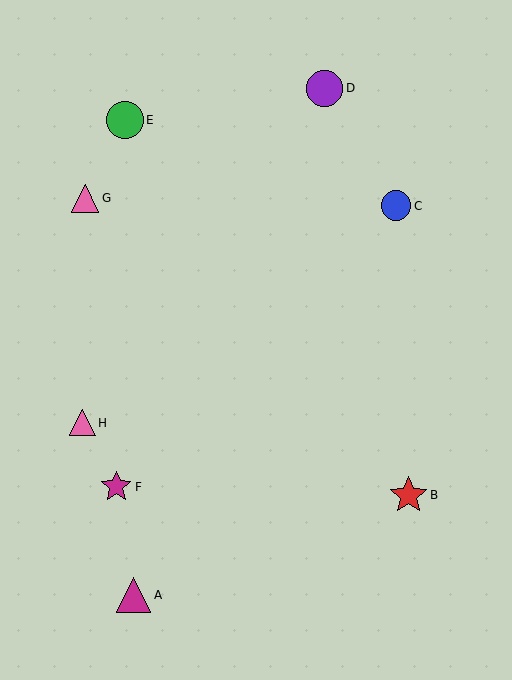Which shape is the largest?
The red star (labeled B) is the largest.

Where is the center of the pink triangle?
The center of the pink triangle is at (85, 198).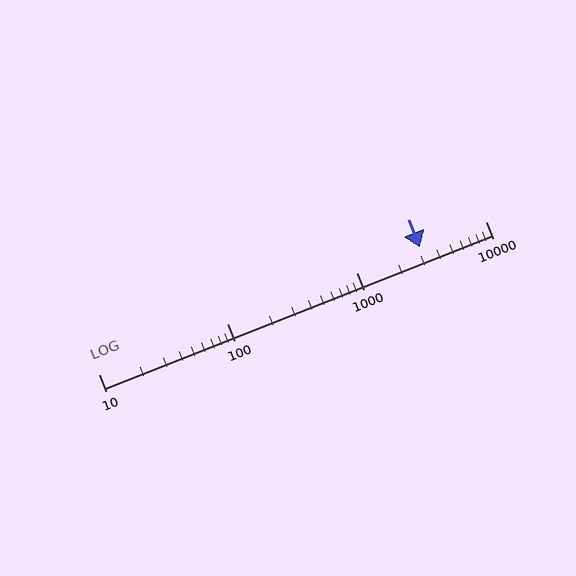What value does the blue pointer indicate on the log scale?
The pointer indicates approximately 3100.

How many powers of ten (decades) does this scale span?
The scale spans 3 decades, from 10 to 10000.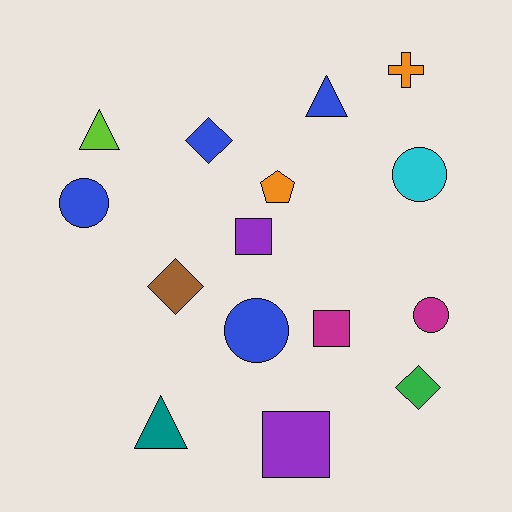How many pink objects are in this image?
There are no pink objects.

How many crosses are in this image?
There is 1 cross.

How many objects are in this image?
There are 15 objects.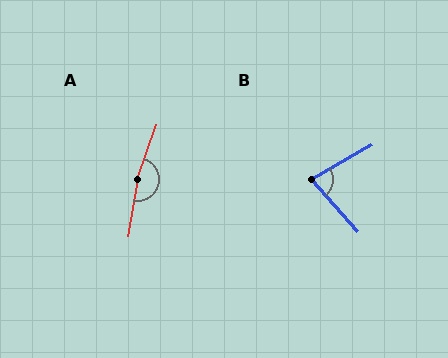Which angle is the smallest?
B, at approximately 78 degrees.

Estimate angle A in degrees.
Approximately 170 degrees.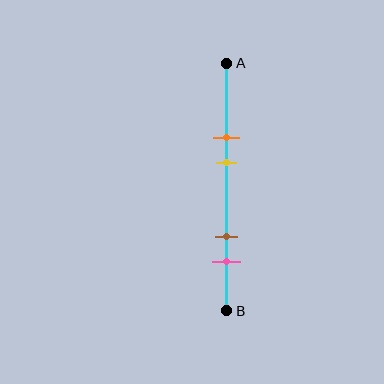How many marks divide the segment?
There are 4 marks dividing the segment.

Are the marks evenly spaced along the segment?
No, the marks are not evenly spaced.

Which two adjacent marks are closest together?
The orange and yellow marks are the closest adjacent pair.